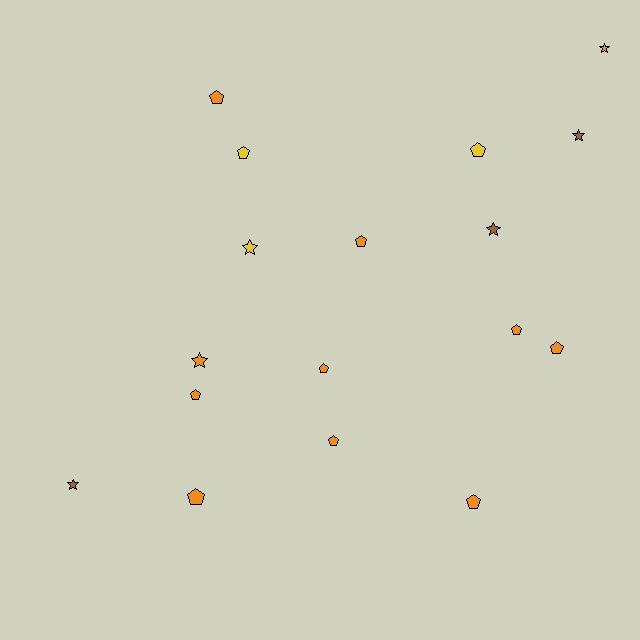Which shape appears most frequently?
Pentagon, with 11 objects.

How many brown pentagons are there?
There are no brown pentagons.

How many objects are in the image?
There are 17 objects.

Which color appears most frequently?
Orange, with 11 objects.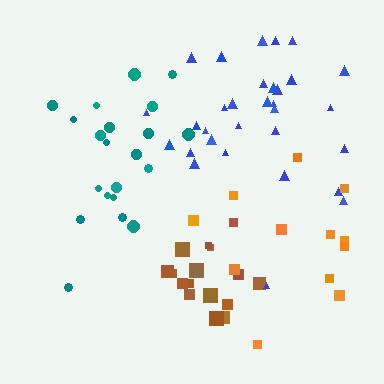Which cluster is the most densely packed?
Brown.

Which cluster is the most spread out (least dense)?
Orange.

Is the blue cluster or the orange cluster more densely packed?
Blue.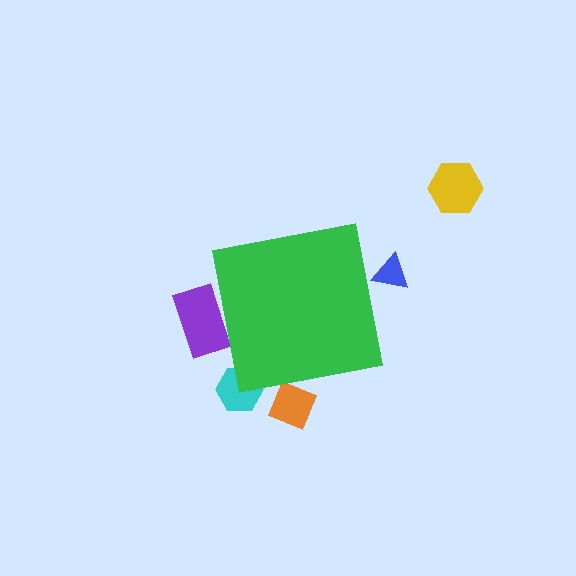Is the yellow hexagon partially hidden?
No, the yellow hexagon is fully visible.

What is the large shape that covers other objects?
A green square.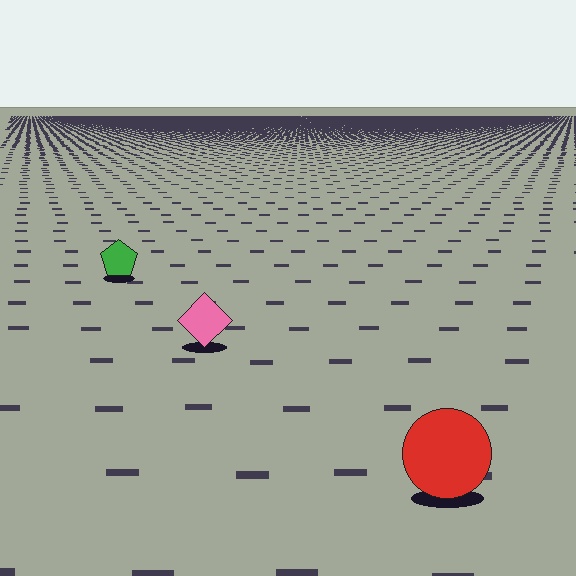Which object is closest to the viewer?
The red circle is closest. The texture marks near it are larger and more spread out.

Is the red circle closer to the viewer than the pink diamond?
Yes. The red circle is closer — you can tell from the texture gradient: the ground texture is coarser near it.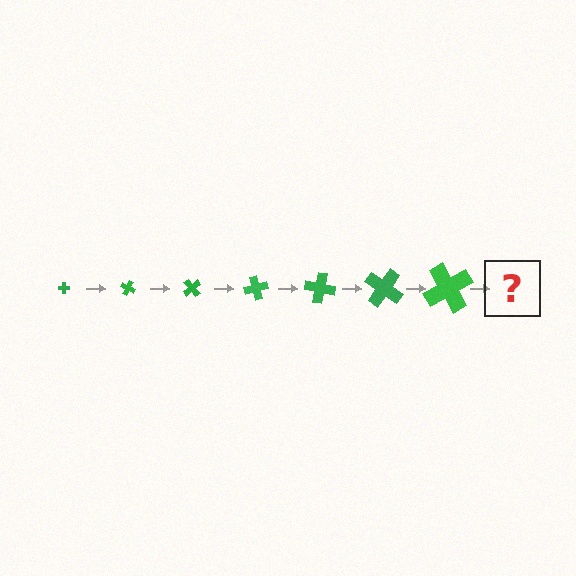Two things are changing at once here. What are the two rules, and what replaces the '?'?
The two rules are that the cross grows larger each step and it rotates 25 degrees each step. The '?' should be a cross, larger than the previous one and rotated 175 degrees from the start.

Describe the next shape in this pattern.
It should be a cross, larger than the previous one and rotated 175 degrees from the start.